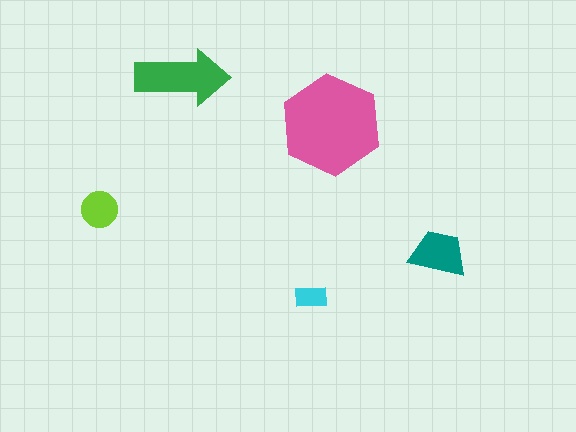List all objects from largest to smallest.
The pink hexagon, the green arrow, the teal trapezoid, the lime circle, the cyan rectangle.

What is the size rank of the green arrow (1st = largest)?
2nd.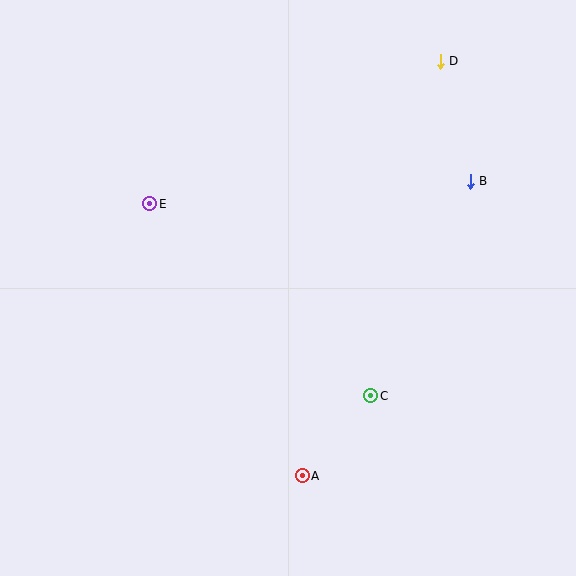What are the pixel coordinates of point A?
Point A is at (302, 476).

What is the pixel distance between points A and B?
The distance between A and B is 339 pixels.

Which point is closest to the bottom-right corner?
Point C is closest to the bottom-right corner.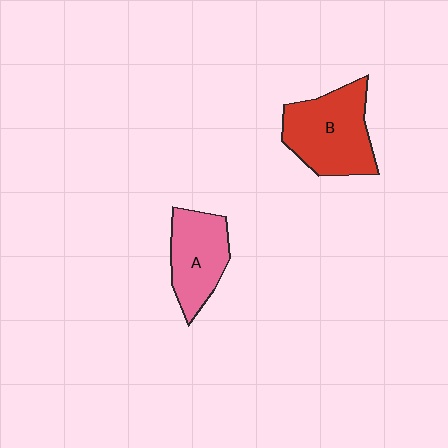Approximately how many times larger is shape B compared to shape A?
Approximately 1.3 times.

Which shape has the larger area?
Shape B (red).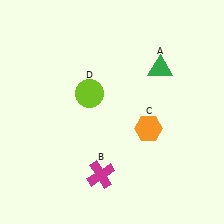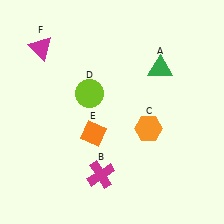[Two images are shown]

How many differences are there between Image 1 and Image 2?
There are 2 differences between the two images.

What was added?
An orange diamond (E), a magenta triangle (F) were added in Image 2.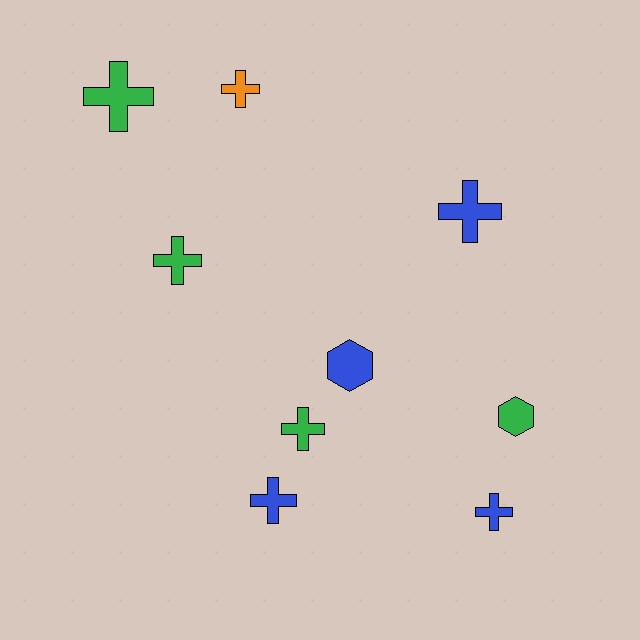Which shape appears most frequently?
Cross, with 7 objects.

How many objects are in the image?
There are 9 objects.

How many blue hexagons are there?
There is 1 blue hexagon.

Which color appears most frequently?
Green, with 4 objects.